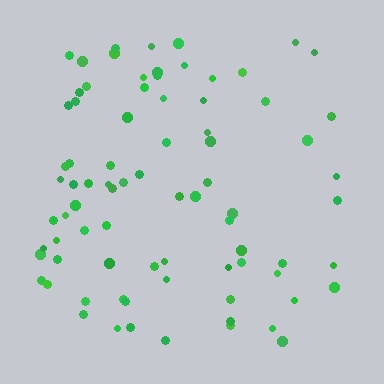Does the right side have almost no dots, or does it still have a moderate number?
Still a moderate number, just noticeably fewer than the left.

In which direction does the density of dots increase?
From right to left, with the left side densest.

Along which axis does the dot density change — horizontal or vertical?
Horizontal.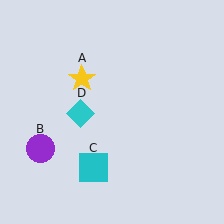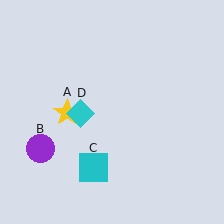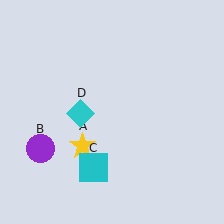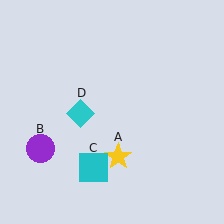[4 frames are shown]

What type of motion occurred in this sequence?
The yellow star (object A) rotated counterclockwise around the center of the scene.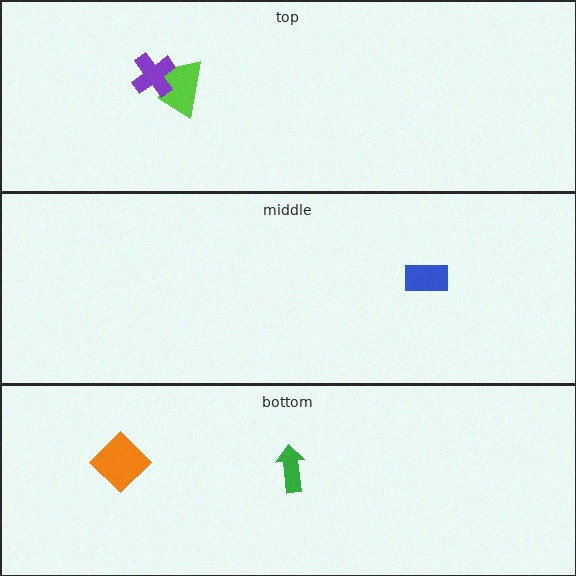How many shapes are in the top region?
2.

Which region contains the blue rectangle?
The middle region.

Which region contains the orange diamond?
The bottom region.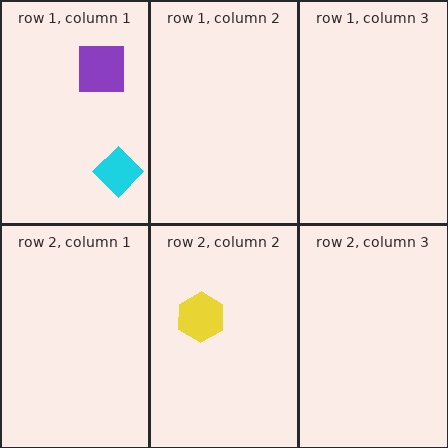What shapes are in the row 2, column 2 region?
The yellow hexagon.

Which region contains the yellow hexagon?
The row 2, column 2 region.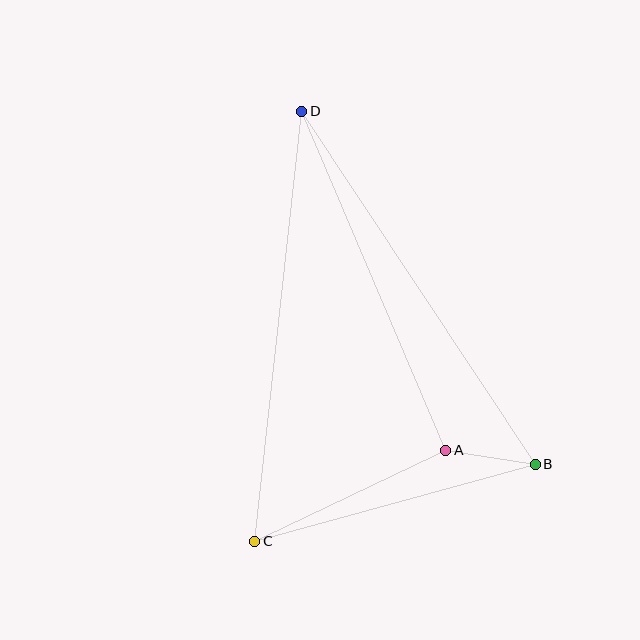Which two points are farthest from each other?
Points C and D are farthest from each other.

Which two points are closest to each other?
Points A and B are closest to each other.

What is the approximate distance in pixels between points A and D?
The distance between A and D is approximately 368 pixels.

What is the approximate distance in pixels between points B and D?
The distance between B and D is approximately 423 pixels.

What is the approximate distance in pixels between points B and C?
The distance between B and C is approximately 291 pixels.